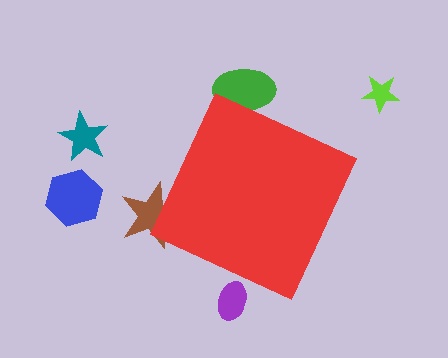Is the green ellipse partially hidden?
Yes, the green ellipse is partially hidden behind the red diamond.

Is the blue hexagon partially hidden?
No, the blue hexagon is fully visible.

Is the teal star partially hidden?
No, the teal star is fully visible.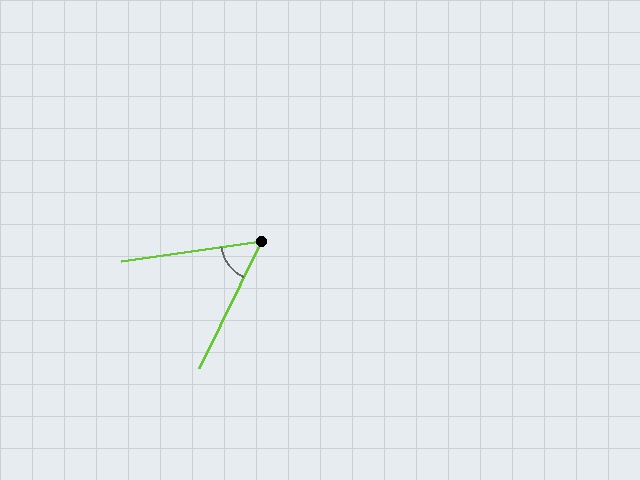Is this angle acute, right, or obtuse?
It is acute.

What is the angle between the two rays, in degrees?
Approximately 56 degrees.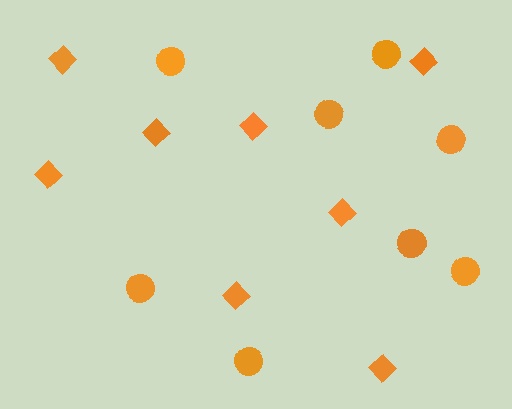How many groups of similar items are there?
There are 2 groups: one group of diamonds (8) and one group of circles (8).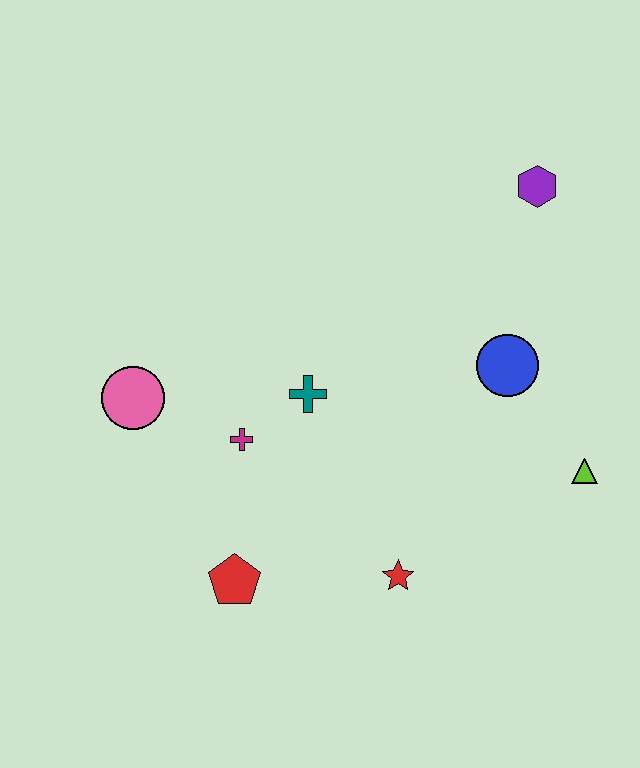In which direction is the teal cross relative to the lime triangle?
The teal cross is to the left of the lime triangle.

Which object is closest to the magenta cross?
The teal cross is closest to the magenta cross.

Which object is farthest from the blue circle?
The pink circle is farthest from the blue circle.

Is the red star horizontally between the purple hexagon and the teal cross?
Yes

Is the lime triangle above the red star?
Yes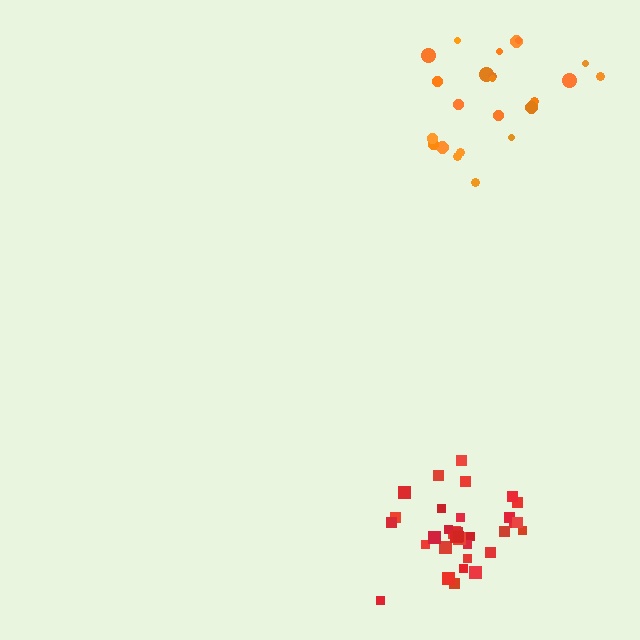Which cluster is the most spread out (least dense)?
Orange.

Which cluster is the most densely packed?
Red.